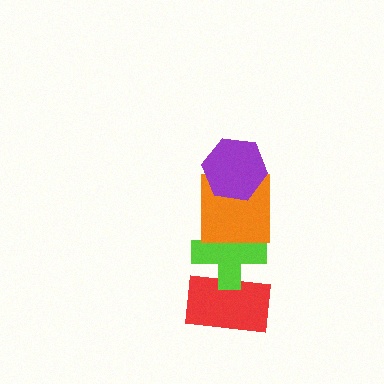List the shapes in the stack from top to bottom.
From top to bottom: the purple hexagon, the orange square, the lime cross, the red rectangle.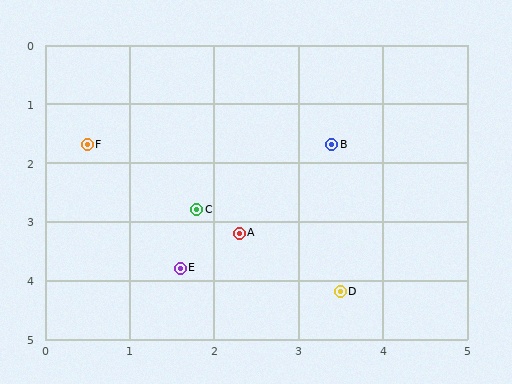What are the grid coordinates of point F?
Point F is at approximately (0.5, 1.7).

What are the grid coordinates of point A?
Point A is at approximately (2.3, 3.2).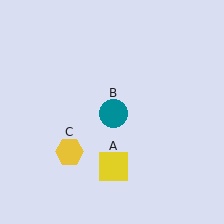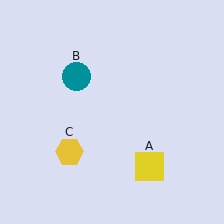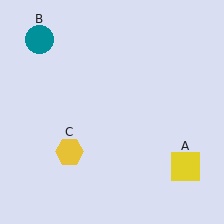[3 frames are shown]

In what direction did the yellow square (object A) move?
The yellow square (object A) moved right.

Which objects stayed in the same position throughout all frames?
Yellow hexagon (object C) remained stationary.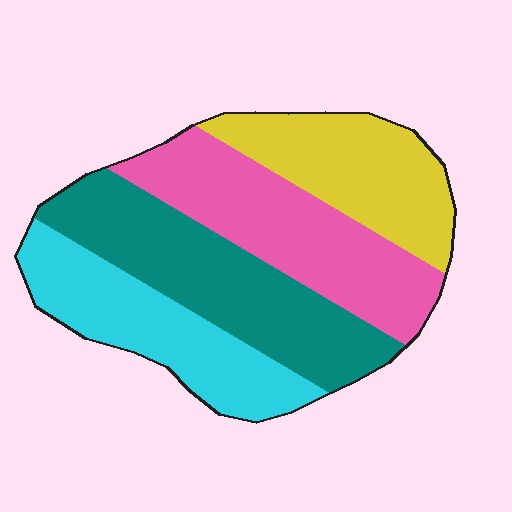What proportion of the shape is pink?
Pink takes up about one quarter (1/4) of the shape.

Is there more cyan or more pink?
Pink.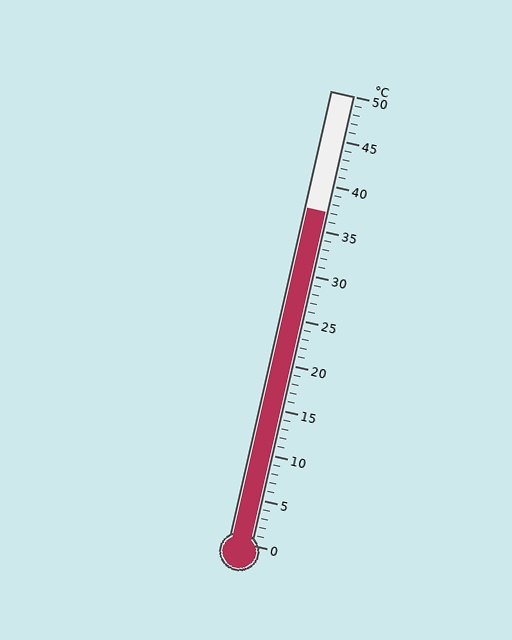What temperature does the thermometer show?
The thermometer shows approximately 37°C.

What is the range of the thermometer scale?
The thermometer scale ranges from 0°C to 50°C.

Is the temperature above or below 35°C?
The temperature is above 35°C.